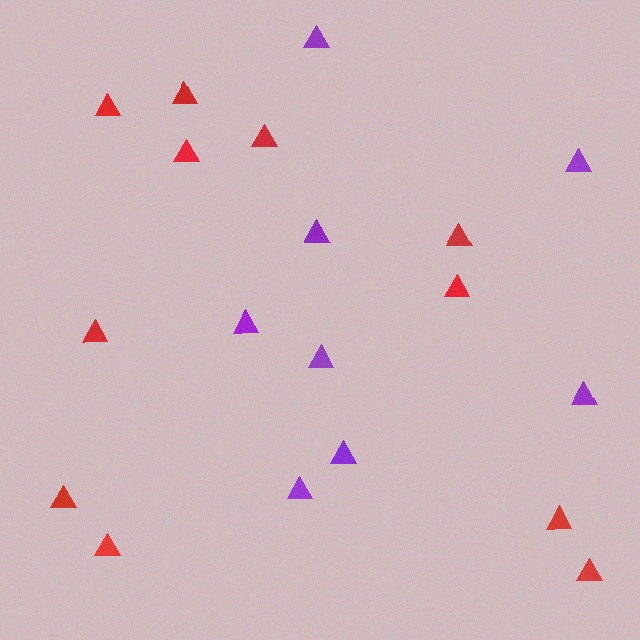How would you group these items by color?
There are 2 groups: one group of purple triangles (8) and one group of red triangles (11).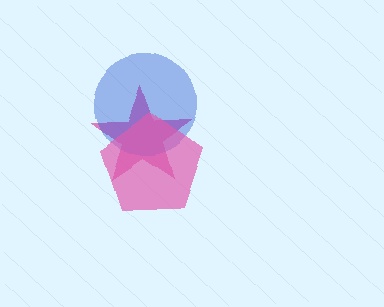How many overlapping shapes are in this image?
There are 3 overlapping shapes in the image.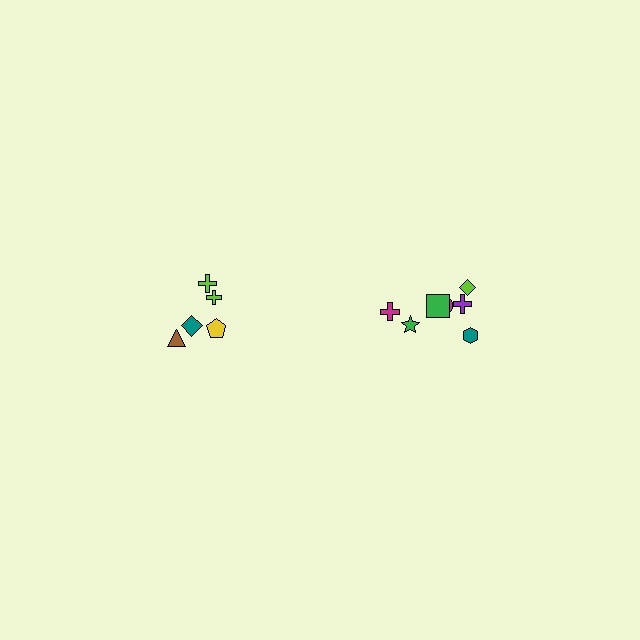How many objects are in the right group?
There are 7 objects.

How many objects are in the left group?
There are 5 objects.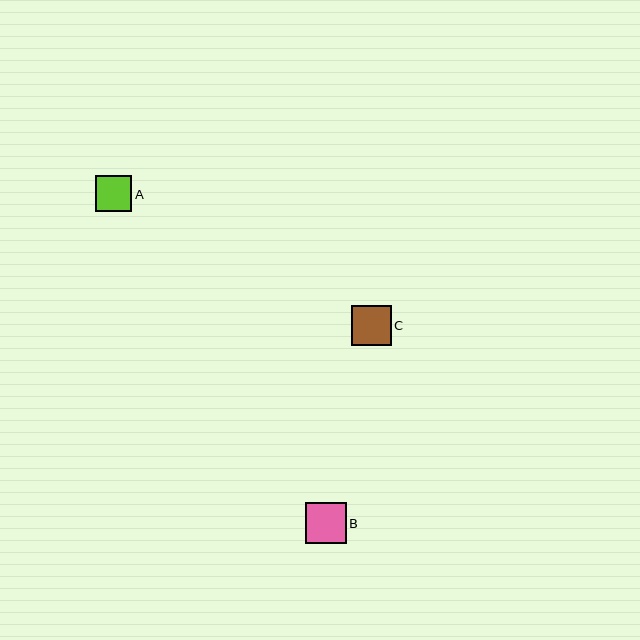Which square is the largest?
Square B is the largest with a size of approximately 40 pixels.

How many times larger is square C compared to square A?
Square C is approximately 1.1 times the size of square A.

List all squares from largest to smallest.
From largest to smallest: B, C, A.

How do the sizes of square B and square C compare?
Square B and square C are approximately the same size.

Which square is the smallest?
Square A is the smallest with a size of approximately 36 pixels.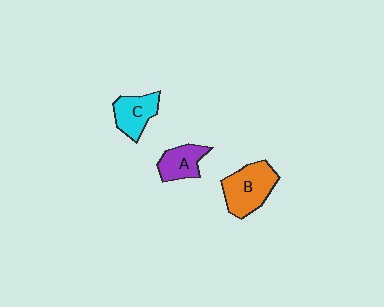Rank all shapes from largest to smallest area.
From largest to smallest: B (orange), C (cyan), A (purple).